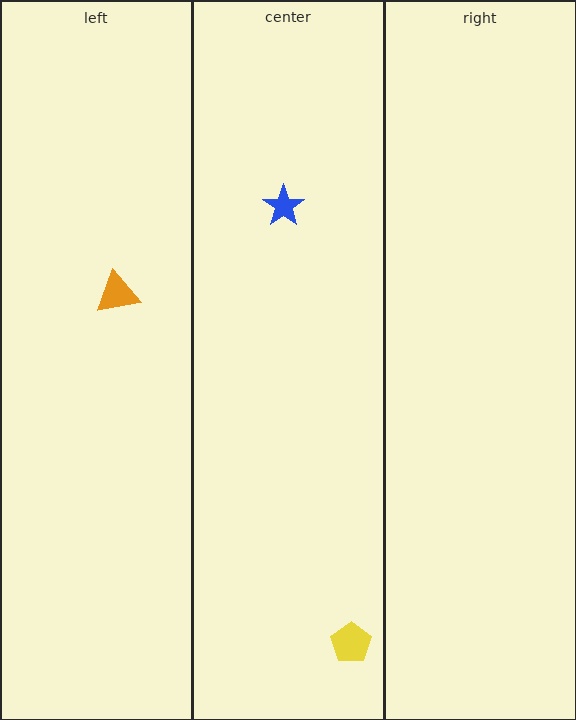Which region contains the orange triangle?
The left region.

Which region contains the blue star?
The center region.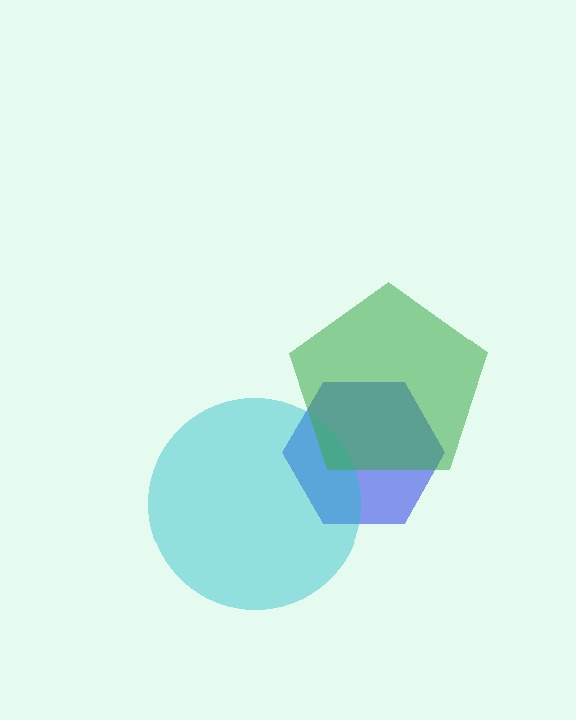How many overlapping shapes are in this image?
There are 3 overlapping shapes in the image.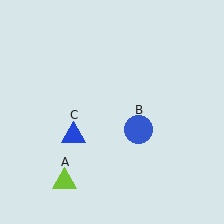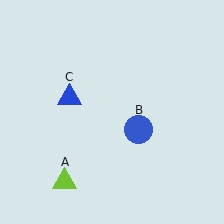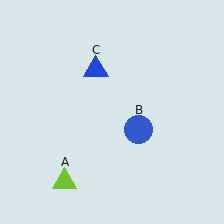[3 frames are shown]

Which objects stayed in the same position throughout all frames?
Lime triangle (object A) and blue circle (object B) remained stationary.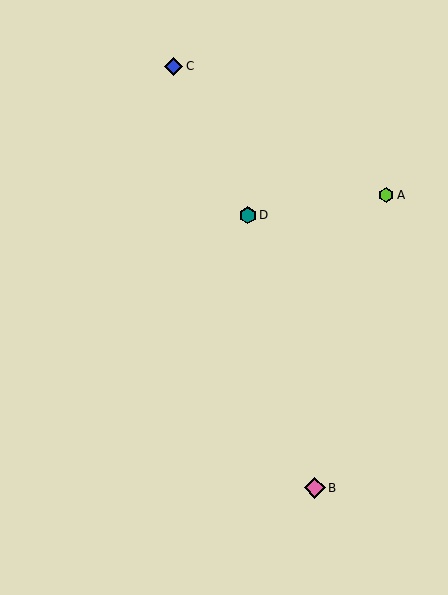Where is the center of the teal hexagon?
The center of the teal hexagon is at (248, 215).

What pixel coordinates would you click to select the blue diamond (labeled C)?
Click at (174, 66) to select the blue diamond C.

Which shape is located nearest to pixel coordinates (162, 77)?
The blue diamond (labeled C) at (174, 66) is nearest to that location.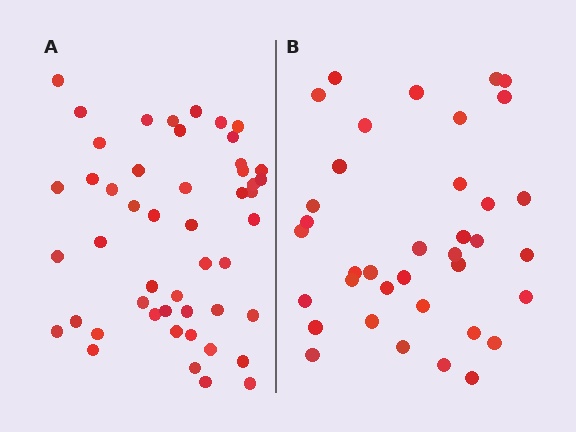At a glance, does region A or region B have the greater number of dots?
Region A (the left region) has more dots.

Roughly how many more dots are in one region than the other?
Region A has roughly 12 or so more dots than region B.